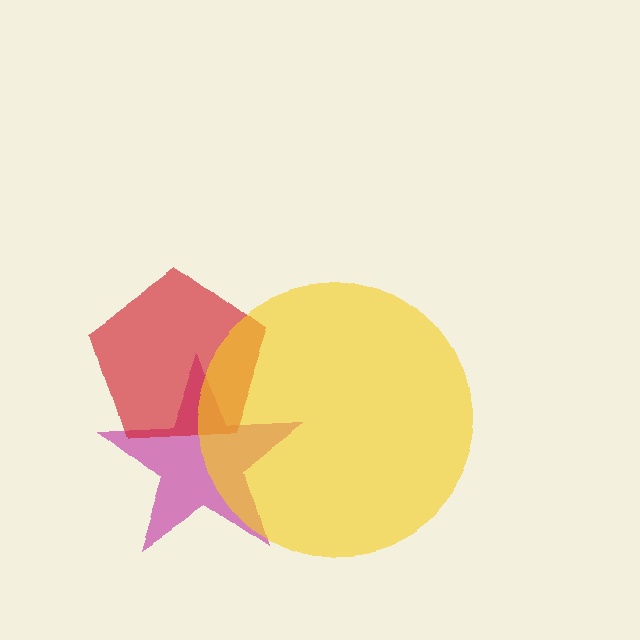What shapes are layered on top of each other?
The layered shapes are: a magenta star, a red pentagon, a yellow circle.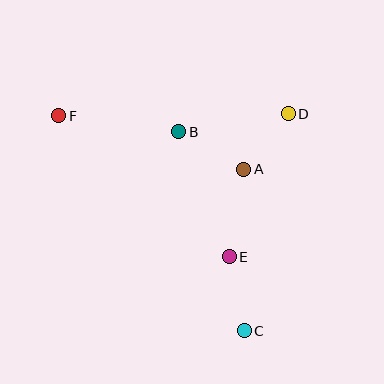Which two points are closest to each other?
Points A and D are closest to each other.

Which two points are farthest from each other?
Points C and F are farthest from each other.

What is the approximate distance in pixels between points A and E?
The distance between A and E is approximately 89 pixels.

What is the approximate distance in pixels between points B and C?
The distance between B and C is approximately 209 pixels.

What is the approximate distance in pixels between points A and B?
The distance between A and B is approximately 75 pixels.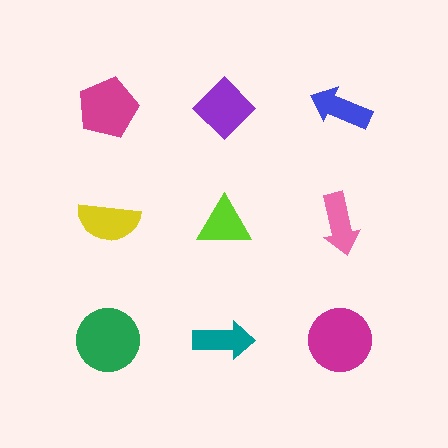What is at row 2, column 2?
A lime triangle.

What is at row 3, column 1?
A green circle.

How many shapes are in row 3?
3 shapes.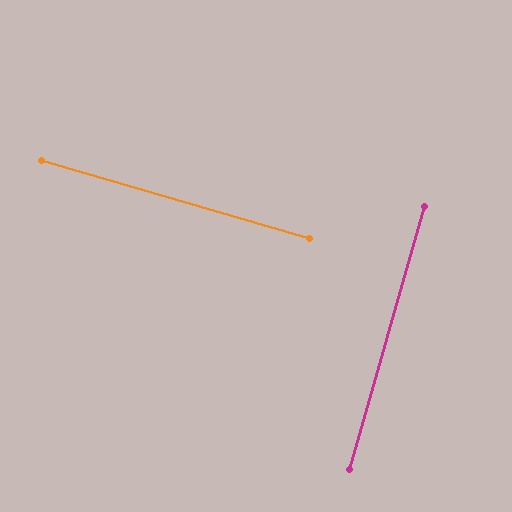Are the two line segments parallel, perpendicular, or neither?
Perpendicular — they meet at approximately 90°.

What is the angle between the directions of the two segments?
Approximately 90 degrees.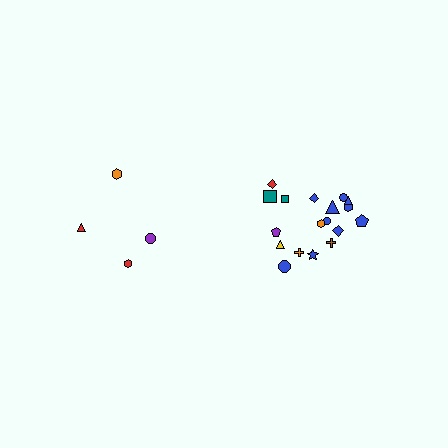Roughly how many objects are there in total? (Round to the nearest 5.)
Roughly 20 objects in total.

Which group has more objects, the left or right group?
The right group.